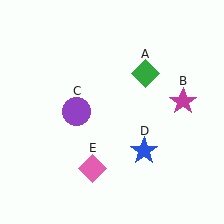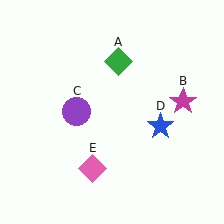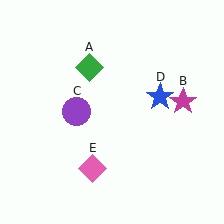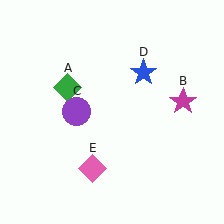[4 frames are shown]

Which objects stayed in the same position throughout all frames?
Magenta star (object B) and purple circle (object C) and pink diamond (object E) remained stationary.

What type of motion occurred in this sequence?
The green diamond (object A), blue star (object D) rotated counterclockwise around the center of the scene.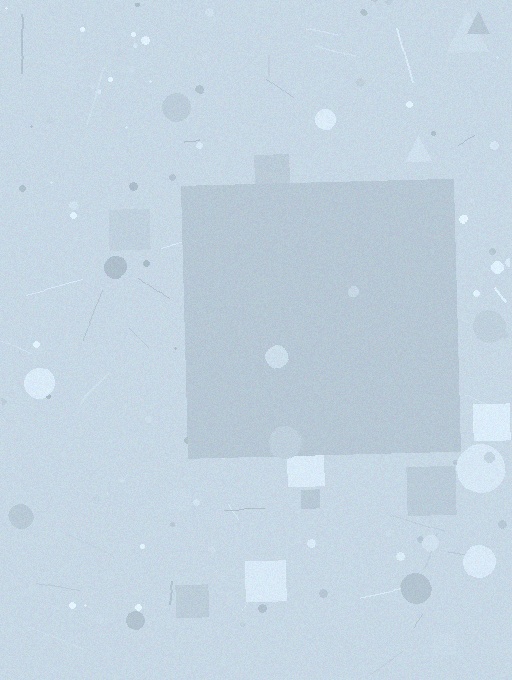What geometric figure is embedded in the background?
A square is embedded in the background.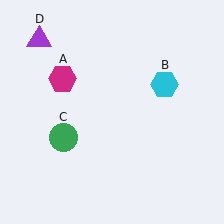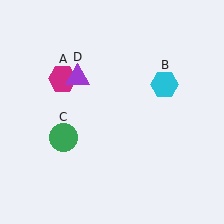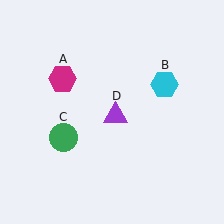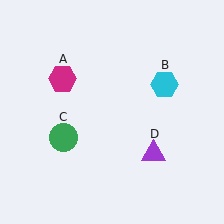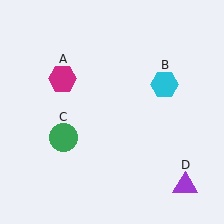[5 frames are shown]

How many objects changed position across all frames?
1 object changed position: purple triangle (object D).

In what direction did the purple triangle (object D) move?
The purple triangle (object D) moved down and to the right.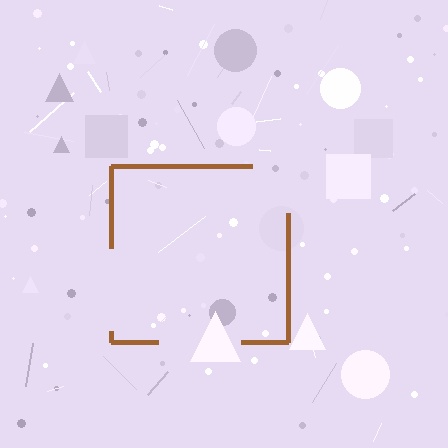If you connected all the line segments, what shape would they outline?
They would outline a square.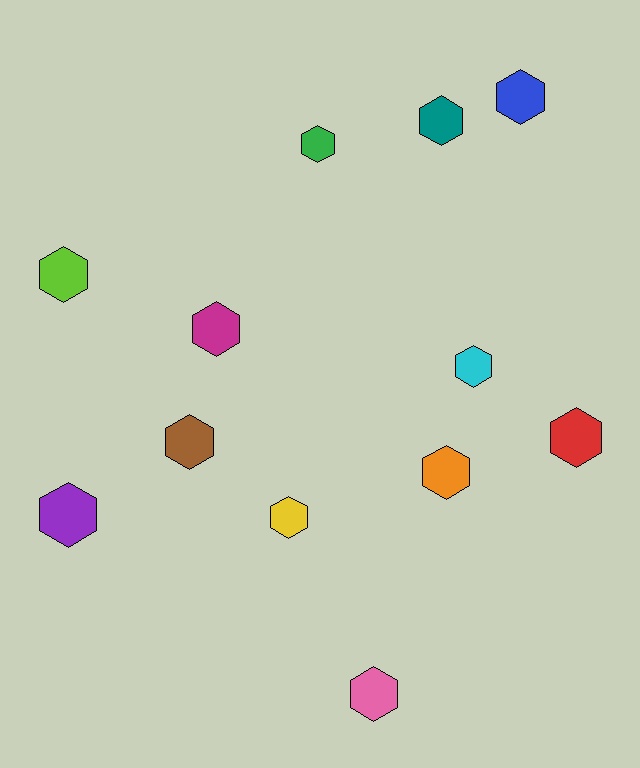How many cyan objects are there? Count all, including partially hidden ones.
There is 1 cyan object.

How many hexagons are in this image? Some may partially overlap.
There are 12 hexagons.